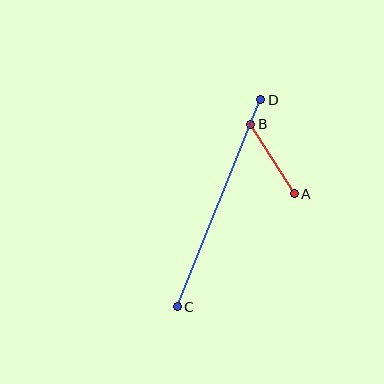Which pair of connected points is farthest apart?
Points C and D are farthest apart.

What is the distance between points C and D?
The distance is approximately 223 pixels.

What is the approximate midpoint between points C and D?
The midpoint is at approximately (219, 203) pixels.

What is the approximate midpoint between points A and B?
The midpoint is at approximately (272, 159) pixels.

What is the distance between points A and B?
The distance is approximately 82 pixels.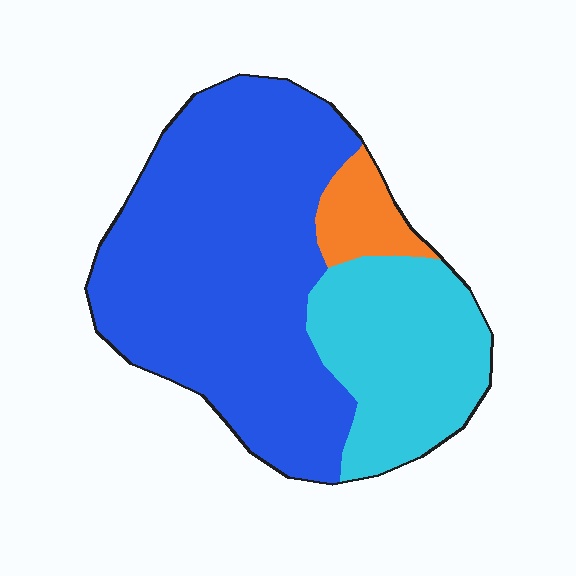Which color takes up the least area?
Orange, at roughly 5%.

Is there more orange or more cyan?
Cyan.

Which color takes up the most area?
Blue, at roughly 65%.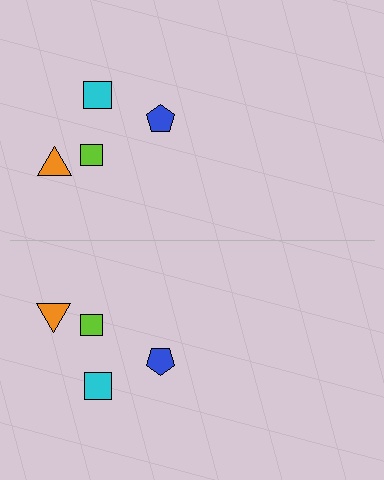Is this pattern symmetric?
Yes, this pattern has bilateral (reflection) symmetry.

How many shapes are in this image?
There are 8 shapes in this image.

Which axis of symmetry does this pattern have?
The pattern has a horizontal axis of symmetry running through the center of the image.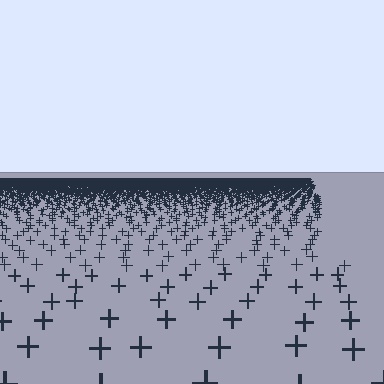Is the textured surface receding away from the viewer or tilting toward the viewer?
The surface is receding away from the viewer. Texture elements get smaller and denser toward the top.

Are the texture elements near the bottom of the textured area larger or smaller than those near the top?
Larger. Near the bottom, elements are closer to the viewer and appear at a bigger on-screen size.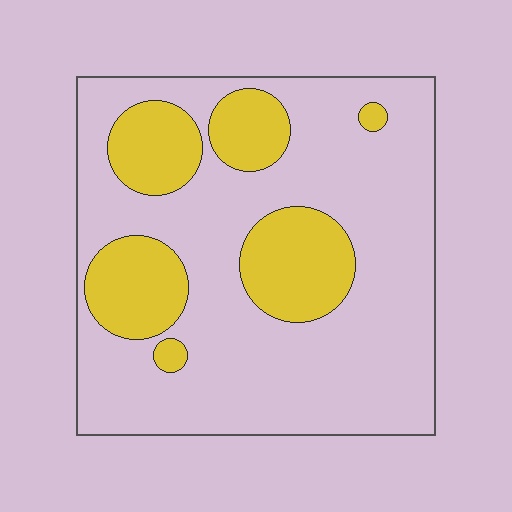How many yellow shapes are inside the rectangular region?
6.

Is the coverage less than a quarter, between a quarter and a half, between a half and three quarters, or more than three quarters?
Between a quarter and a half.